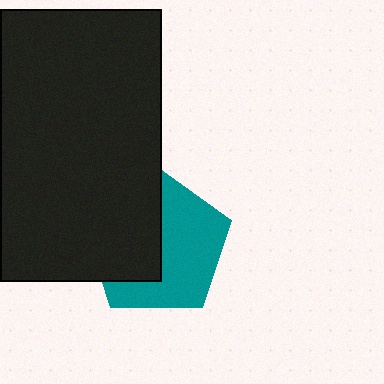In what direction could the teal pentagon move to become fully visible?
The teal pentagon could move right. That would shift it out from behind the black rectangle entirely.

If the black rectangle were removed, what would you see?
You would see the complete teal pentagon.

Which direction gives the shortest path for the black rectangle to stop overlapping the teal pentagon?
Moving left gives the shortest separation.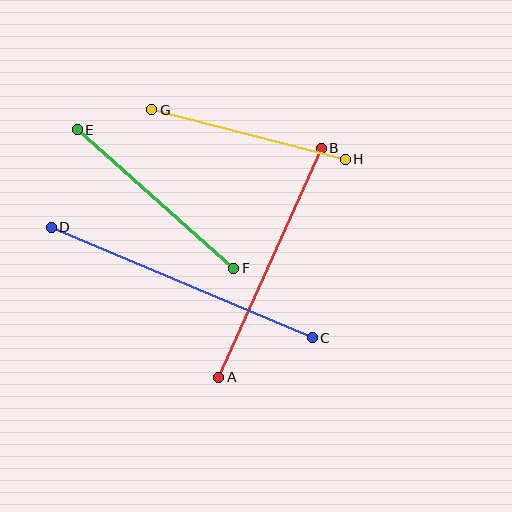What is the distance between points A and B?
The distance is approximately 251 pixels.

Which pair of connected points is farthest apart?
Points C and D are farthest apart.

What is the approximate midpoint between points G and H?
The midpoint is at approximately (249, 134) pixels.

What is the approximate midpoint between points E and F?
The midpoint is at approximately (155, 199) pixels.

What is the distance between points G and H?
The distance is approximately 200 pixels.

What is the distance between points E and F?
The distance is approximately 209 pixels.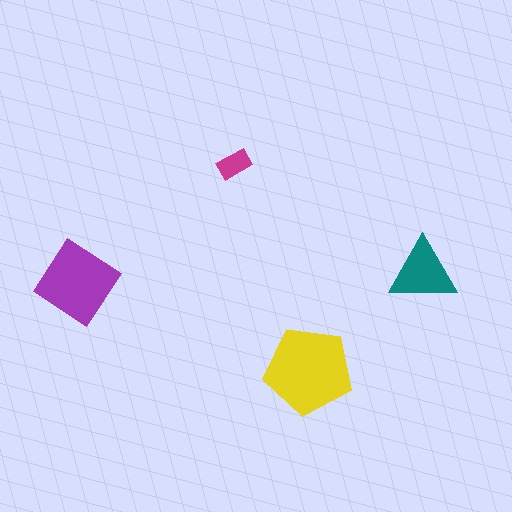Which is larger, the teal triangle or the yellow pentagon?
The yellow pentagon.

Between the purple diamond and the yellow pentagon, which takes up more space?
The yellow pentagon.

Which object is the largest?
The yellow pentagon.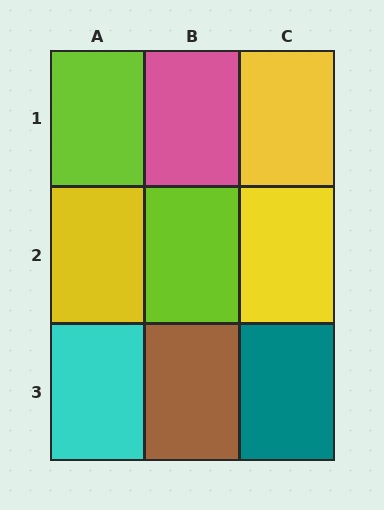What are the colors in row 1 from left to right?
Lime, pink, yellow.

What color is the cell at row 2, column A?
Yellow.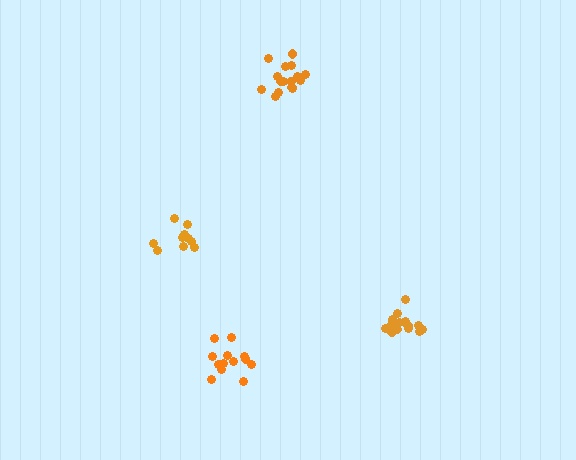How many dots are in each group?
Group 1: 15 dots, Group 2: 10 dots, Group 3: 16 dots, Group 4: 13 dots (54 total).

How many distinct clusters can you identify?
There are 4 distinct clusters.